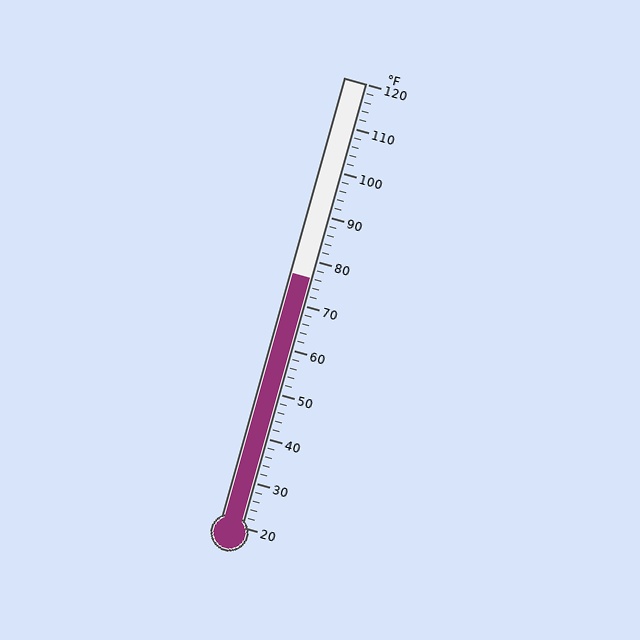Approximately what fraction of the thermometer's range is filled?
The thermometer is filled to approximately 55% of its range.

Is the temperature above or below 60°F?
The temperature is above 60°F.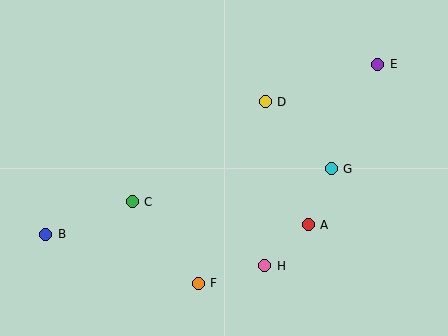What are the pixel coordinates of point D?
Point D is at (265, 102).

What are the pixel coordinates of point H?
Point H is at (265, 266).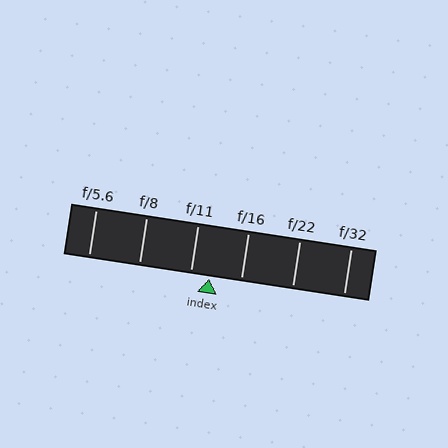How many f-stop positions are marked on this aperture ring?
There are 6 f-stop positions marked.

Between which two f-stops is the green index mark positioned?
The index mark is between f/11 and f/16.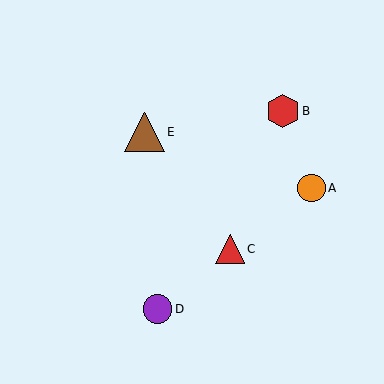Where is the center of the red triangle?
The center of the red triangle is at (230, 249).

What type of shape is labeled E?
Shape E is a brown triangle.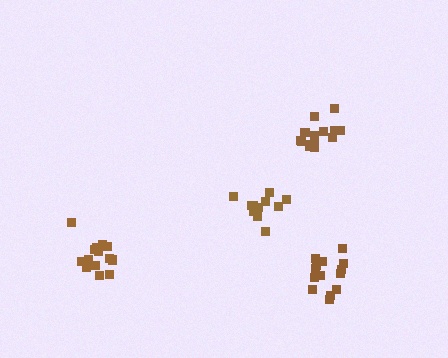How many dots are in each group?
Group 1: 14 dots, Group 2: 13 dots, Group 3: 15 dots, Group 4: 15 dots (57 total).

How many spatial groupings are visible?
There are 4 spatial groupings.